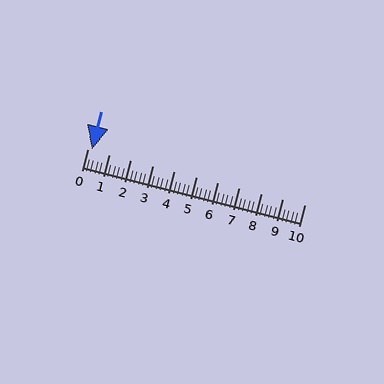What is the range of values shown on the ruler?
The ruler shows values from 0 to 10.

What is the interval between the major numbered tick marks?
The major tick marks are spaced 1 units apart.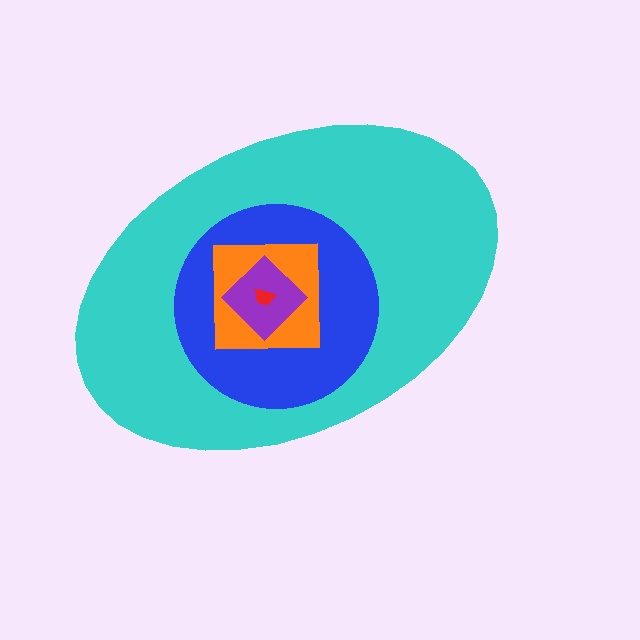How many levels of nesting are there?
5.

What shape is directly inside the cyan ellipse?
The blue circle.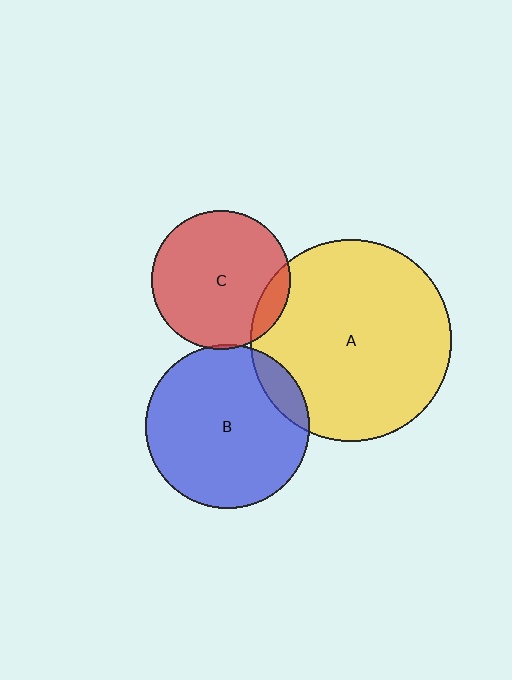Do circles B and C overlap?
Yes.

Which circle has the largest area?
Circle A (yellow).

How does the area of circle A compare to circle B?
Approximately 1.5 times.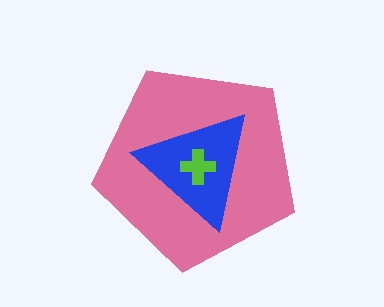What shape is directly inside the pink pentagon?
The blue triangle.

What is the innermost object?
The lime cross.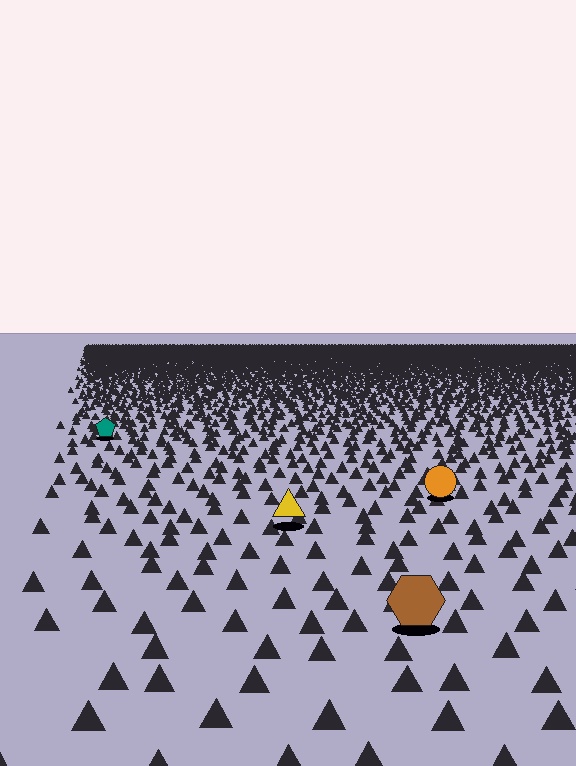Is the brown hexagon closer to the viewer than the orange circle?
Yes. The brown hexagon is closer — you can tell from the texture gradient: the ground texture is coarser near it.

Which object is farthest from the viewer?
The teal pentagon is farthest from the viewer. It appears smaller and the ground texture around it is denser.